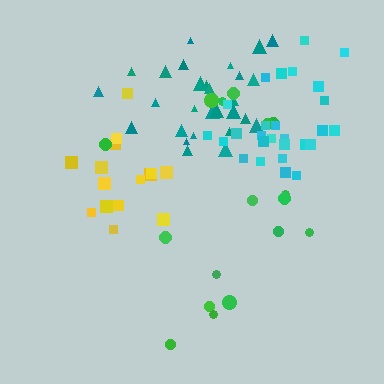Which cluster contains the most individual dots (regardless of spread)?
Teal (30).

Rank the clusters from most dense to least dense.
cyan, teal, yellow, green.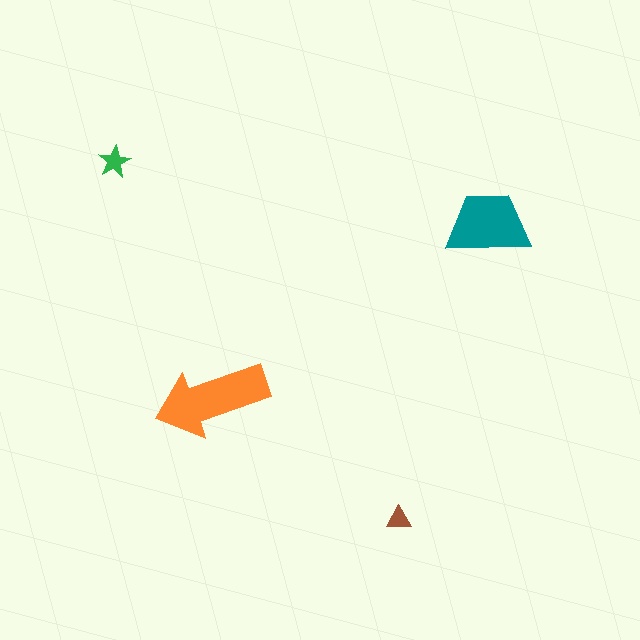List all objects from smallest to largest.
The brown triangle, the green star, the teal trapezoid, the orange arrow.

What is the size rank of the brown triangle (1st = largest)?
4th.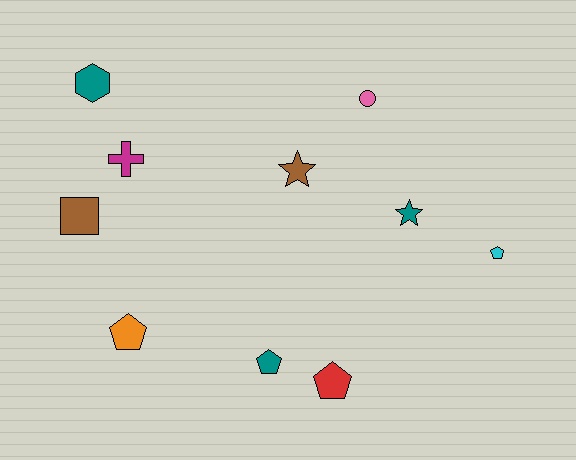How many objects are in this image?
There are 10 objects.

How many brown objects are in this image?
There are 2 brown objects.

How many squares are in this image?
There is 1 square.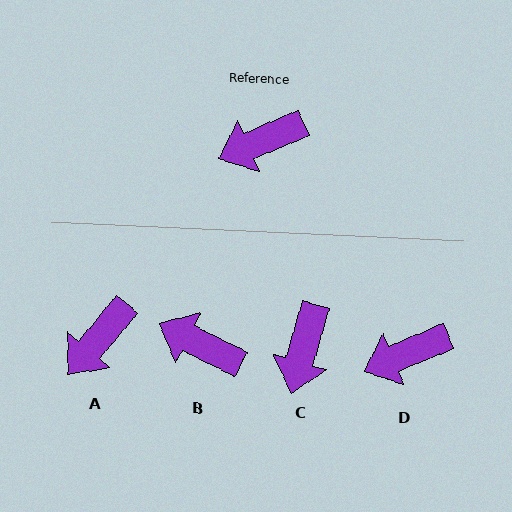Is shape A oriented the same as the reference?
No, it is off by about 27 degrees.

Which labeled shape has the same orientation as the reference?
D.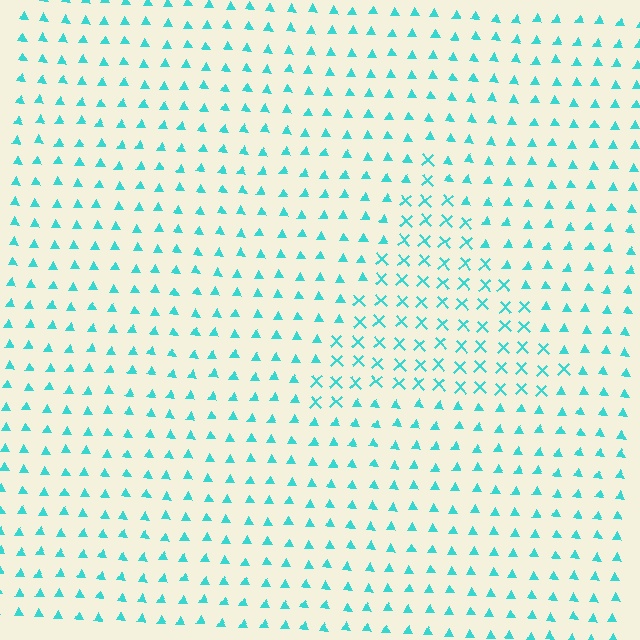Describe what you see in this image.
The image is filled with small cyan elements arranged in a uniform grid. A triangle-shaped region contains X marks, while the surrounding area contains triangles. The boundary is defined purely by the change in element shape.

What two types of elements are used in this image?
The image uses X marks inside the triangle region and triangles outside it.